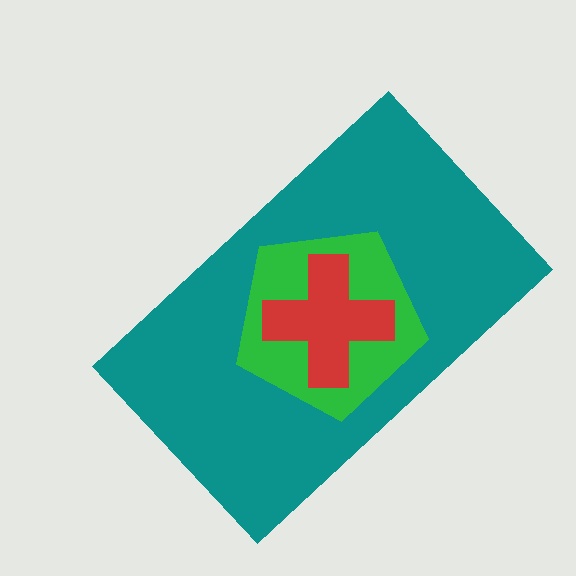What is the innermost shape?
The red cross.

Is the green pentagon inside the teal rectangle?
Yes.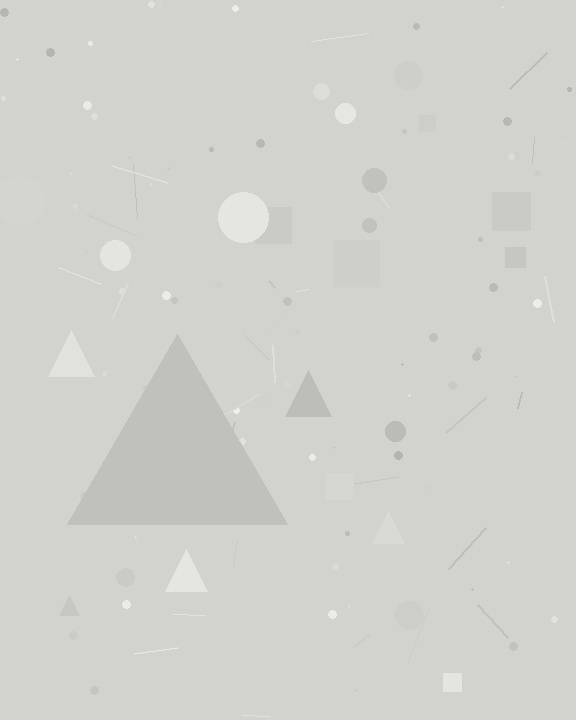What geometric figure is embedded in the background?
A triangle is embedded in the background.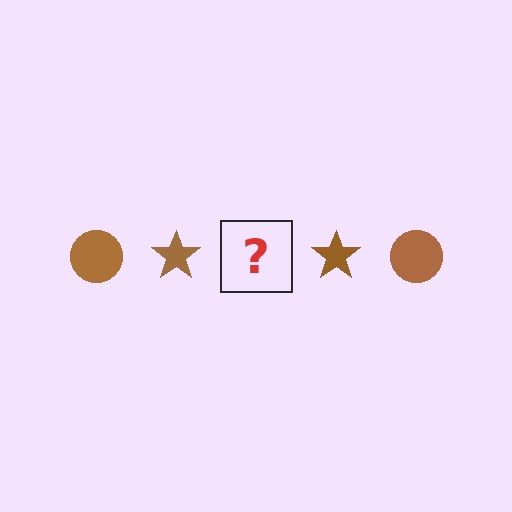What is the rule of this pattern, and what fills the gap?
The rule is that the pattern cycles through circle, star shapes in brown. The gap should be filled with a brown circle.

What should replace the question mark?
The question mark should be replaced with a brown circle.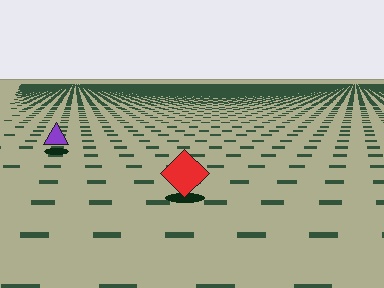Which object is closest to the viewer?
The red diamond is closest. The texture marks near it are larger and more spread out.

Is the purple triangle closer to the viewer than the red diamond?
No. The red diamond is closer — you can tell from the texture gradient: the ground texture is coarser near it.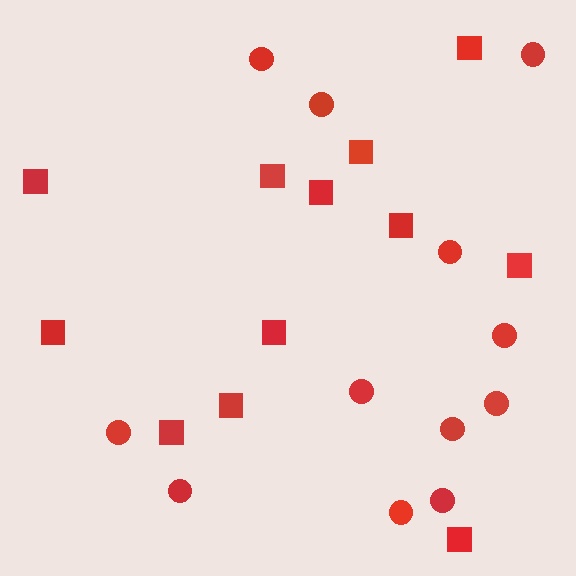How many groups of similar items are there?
There are 2 groups: one group of circles (12) and one group of squares (12).